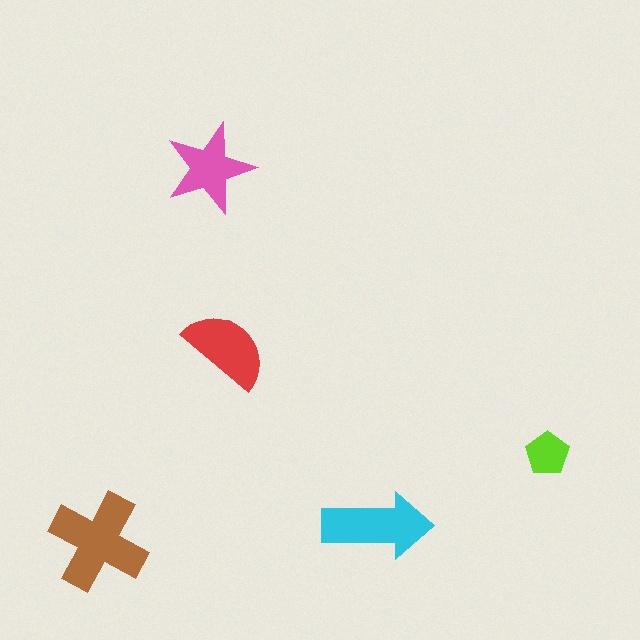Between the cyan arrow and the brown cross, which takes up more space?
The brown cross.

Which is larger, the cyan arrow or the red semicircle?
The cyan arrow.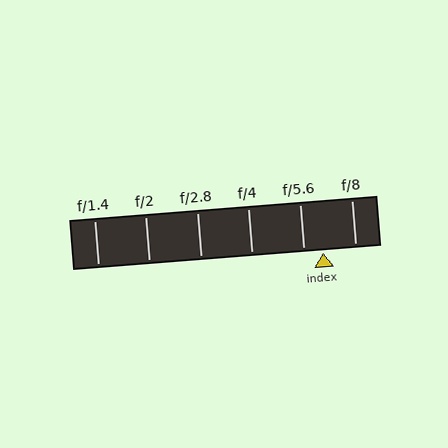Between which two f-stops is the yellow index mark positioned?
The index mark is between f/5.6 and f/8.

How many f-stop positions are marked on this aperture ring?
There are 6 f-stop positions marked.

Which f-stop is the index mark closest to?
The index mark is closest to f/5.6.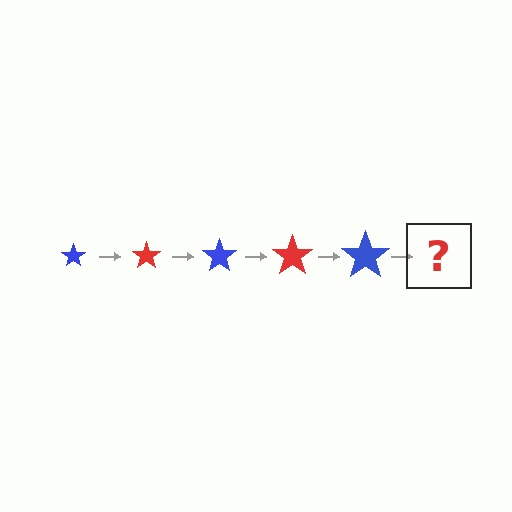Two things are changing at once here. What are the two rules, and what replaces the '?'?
The two rules are that the star grows larger each step and the color cycles through blue and red. The '?' should be a red star, larger than the previous one.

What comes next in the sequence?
The next element should be a red star, larger than the previous one.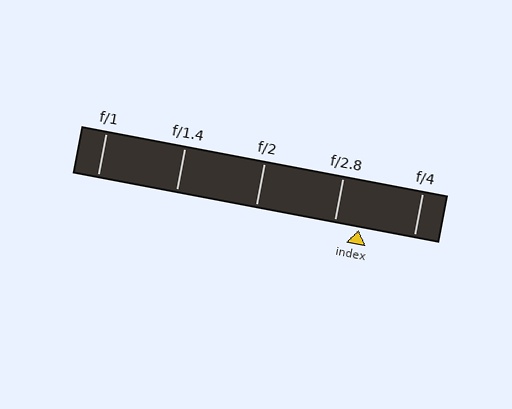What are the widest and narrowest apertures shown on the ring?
The widest aperture shown is f/1 and the narrowest is f/4.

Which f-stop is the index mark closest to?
The index mark is closest to f/2.8.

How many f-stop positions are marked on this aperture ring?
There are 5 f-stop positions marked.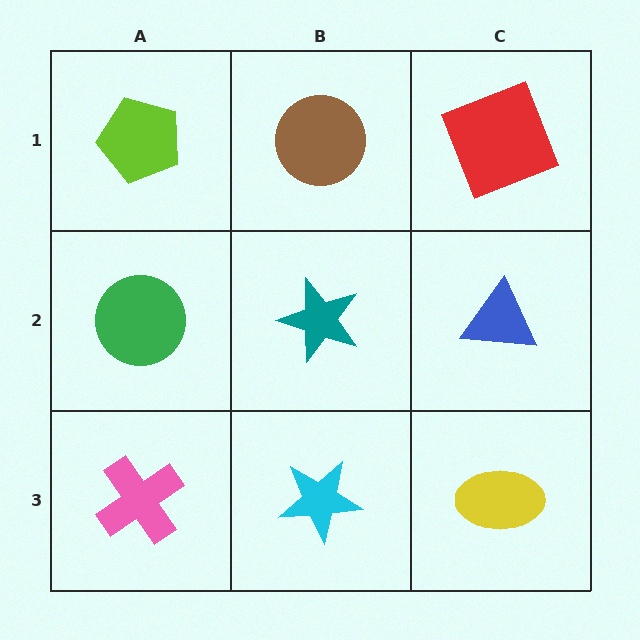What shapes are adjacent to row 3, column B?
A teal star (row 2, column B), a pink cross (row 3, column A), a yellow ellipse (row 3, column C).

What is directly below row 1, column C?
A blue triangle.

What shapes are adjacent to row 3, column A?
A green circle (row 2, column A), a cyan star (row 3, column B).